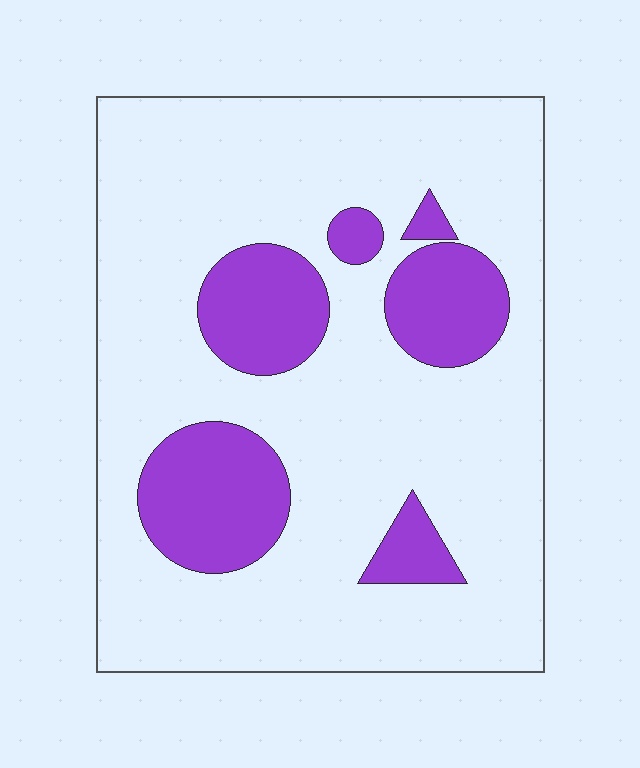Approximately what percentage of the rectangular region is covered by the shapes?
Approximately 20%.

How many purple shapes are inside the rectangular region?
6.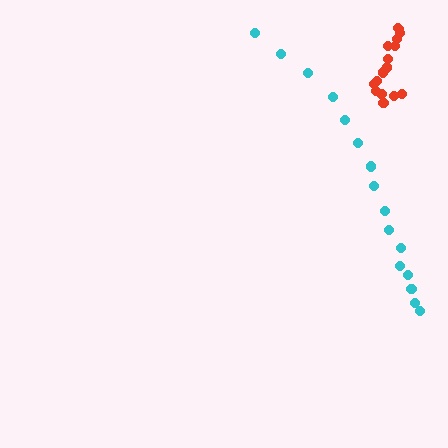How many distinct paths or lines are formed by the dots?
There are 2 distinct paths.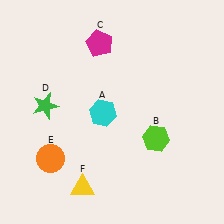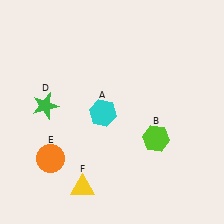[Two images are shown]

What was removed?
The magenta pentagon (C) was removed in Image 2.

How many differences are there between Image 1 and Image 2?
There is 1 difference between the two images.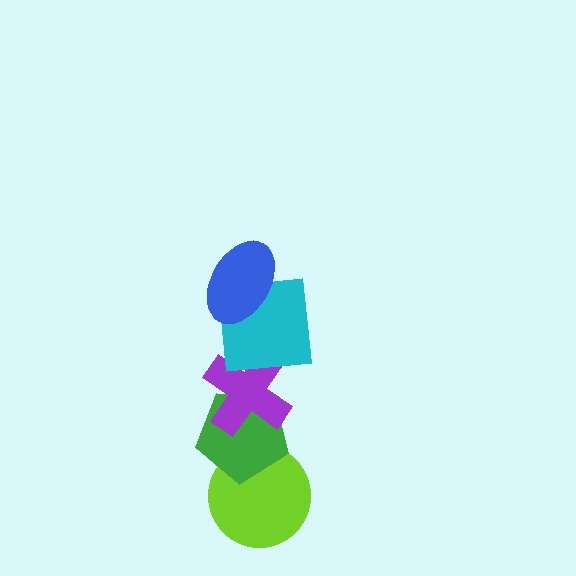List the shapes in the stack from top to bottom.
From top to bottom: the blue ellipse, the cyan square, the purple cross, the green pentagon, the lime circle.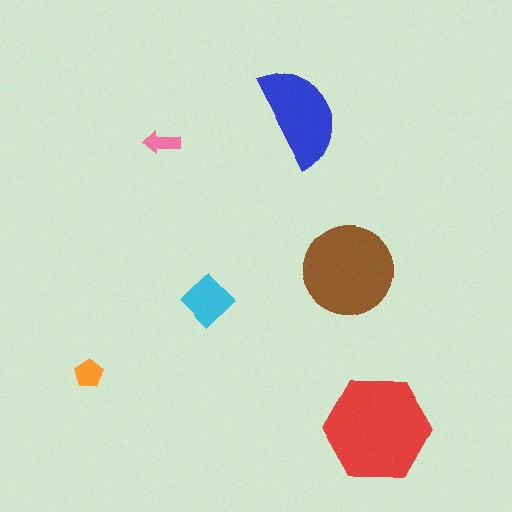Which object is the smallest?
The pink arrow.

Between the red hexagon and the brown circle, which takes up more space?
The red hexagon.